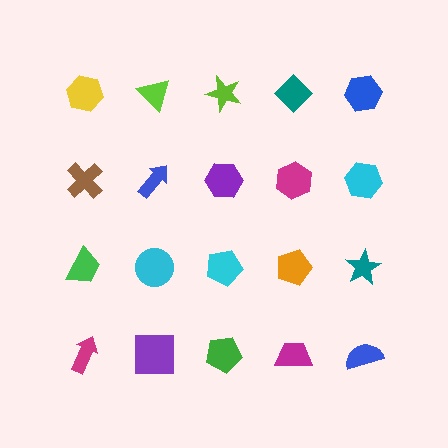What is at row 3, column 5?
A teal star.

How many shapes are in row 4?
5 shapes.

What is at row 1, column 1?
A yellow hexagon.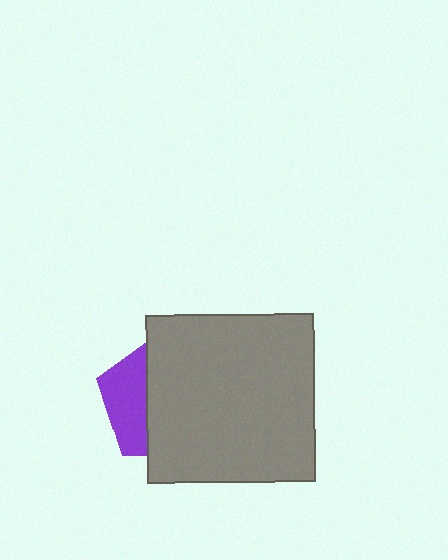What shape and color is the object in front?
The object in front is a gray square.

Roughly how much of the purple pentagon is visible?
A small part of it is visible (roughly 34%).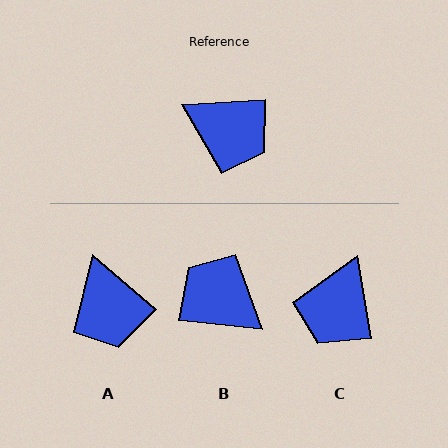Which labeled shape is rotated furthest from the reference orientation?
B, about 170 degrees away.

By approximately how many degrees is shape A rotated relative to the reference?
Approximately 44 degrees clockwise.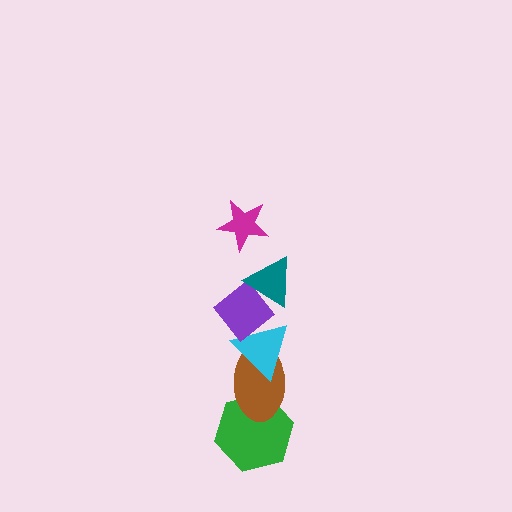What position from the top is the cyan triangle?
The cyan triangle is 4th from the top.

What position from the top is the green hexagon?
The green hexagon is 6th from the top.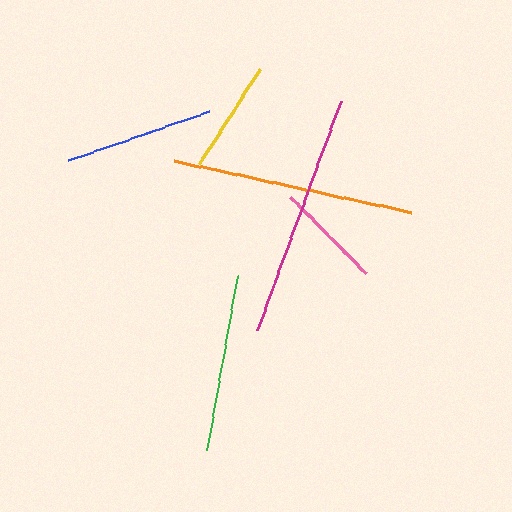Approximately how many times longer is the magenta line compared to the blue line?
The magenta line is approximately 1.6 times the length of the blue line.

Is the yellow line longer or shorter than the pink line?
The yellow line is longer than the pink line.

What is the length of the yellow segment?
The yellow segment is approximately 113 pixels long.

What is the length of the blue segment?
The blue segment is approximately 149 pixels long.